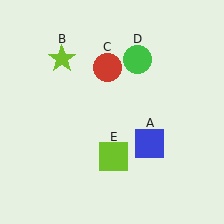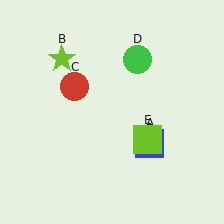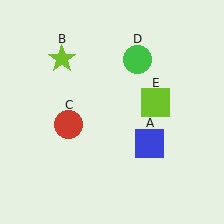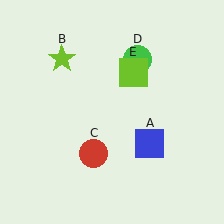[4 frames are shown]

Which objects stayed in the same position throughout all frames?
Blue square (object A) and lime star (object B) and green circle (object D) remained stationary.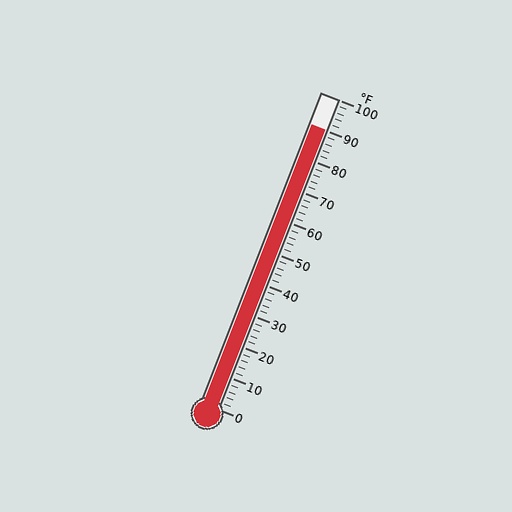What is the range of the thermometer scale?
The thermometer scale ranges from 0°F to 100°F.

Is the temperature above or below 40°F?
The temperature is above 40°F.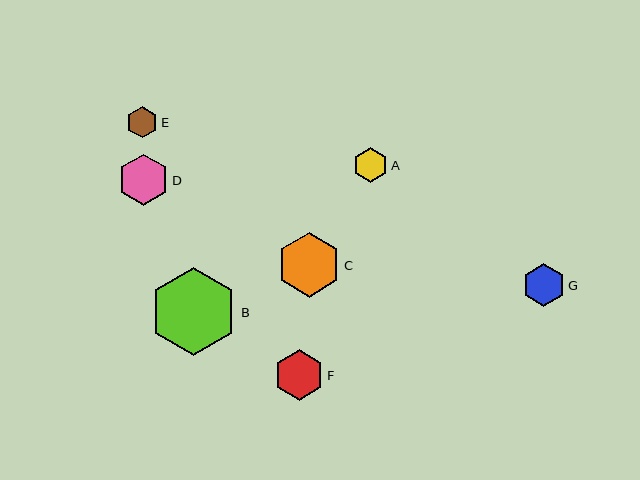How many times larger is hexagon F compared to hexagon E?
Hexagon F is approximately 1.6 times the size of hexagon E.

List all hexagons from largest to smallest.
From largest to smallest: B, C, D, F, G, A, E.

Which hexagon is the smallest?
Hexagon E is the smallest with a size of approximately 32 pixels.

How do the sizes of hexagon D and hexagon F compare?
Hexagon D and hexagon F are approximately the same size.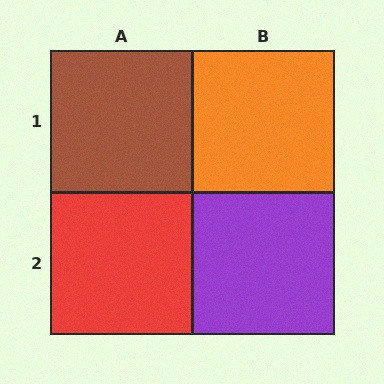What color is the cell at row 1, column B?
Orange.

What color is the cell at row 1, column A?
Brown.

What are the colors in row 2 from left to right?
Red, purple.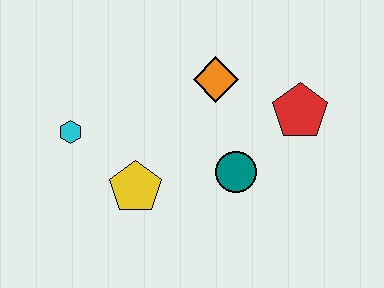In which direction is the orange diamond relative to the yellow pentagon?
The orange diamond is above the yellow pentagon.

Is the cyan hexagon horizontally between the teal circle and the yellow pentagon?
No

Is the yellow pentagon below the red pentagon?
Yes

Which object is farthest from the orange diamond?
The cyan hexagon is farthest from the orange diamond.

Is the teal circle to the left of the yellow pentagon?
No